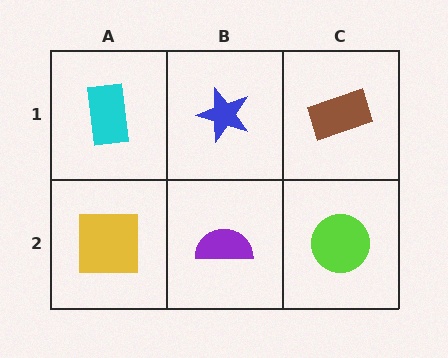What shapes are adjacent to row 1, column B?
A purple semicircle (row 2, column B), a cyan rectangle (row 1, column A), a brown rectangle (row 1, column C).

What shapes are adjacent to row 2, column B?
A blue star (row 1, column B), a yellow square (row 2, column A), a lime circle (row 2, column C).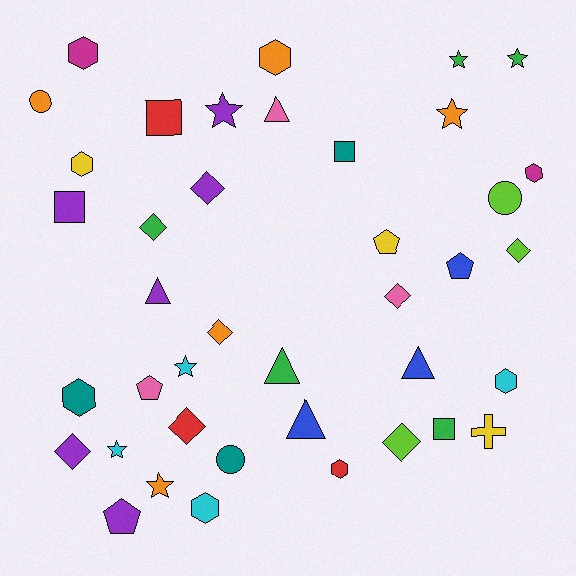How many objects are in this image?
There are 40 objects.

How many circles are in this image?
There are 3 circles.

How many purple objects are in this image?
There are 6 purple objects.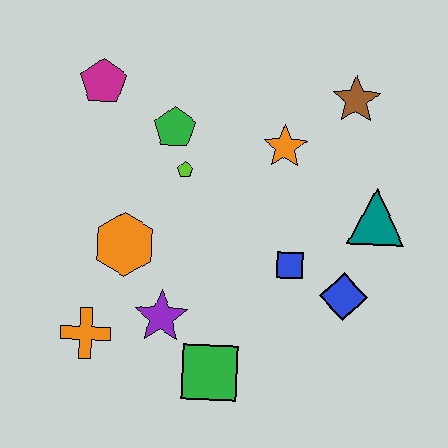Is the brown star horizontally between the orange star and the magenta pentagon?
No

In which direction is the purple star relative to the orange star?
The purple star is below the orange star.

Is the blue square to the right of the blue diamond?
No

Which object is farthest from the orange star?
The orange cross is farthest from the orange star.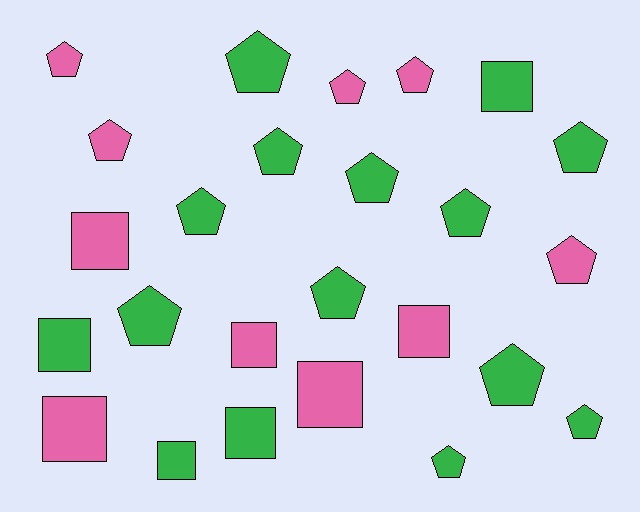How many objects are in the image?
There are 25 objects.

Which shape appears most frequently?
Pentagon, with 16 objects.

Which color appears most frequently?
Green, with 15 objects.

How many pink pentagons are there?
There are 5 pink pentagons.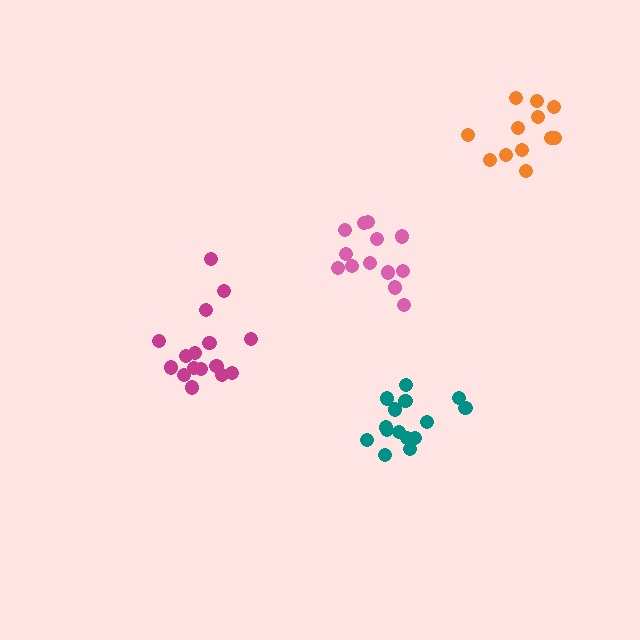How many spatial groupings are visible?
There are 4 spatial groupings.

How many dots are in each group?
Group 1: 15 dots, Group 2: 13 dots, Group 3: 17 dots, Group 4: 12 dots (57 total).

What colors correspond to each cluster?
The clusters are colored: teal, pink, magenta, orange.